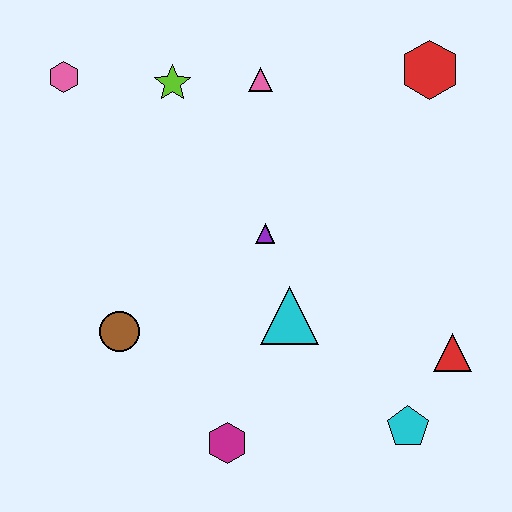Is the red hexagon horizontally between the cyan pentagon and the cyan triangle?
No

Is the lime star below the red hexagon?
Yes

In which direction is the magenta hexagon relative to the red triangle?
The magenta hexagon is to the left of the red triangle.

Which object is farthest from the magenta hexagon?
The red hexagon is farthest from the magenta hexagon.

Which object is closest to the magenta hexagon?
The cyan triangle is closest to the magenta hexagon.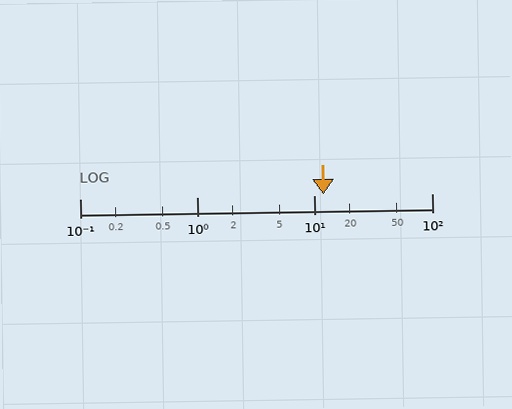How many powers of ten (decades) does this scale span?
The scale spans 3 decades, from 0.1 to 100.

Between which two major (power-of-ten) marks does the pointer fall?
The pointer is between 10 and 100.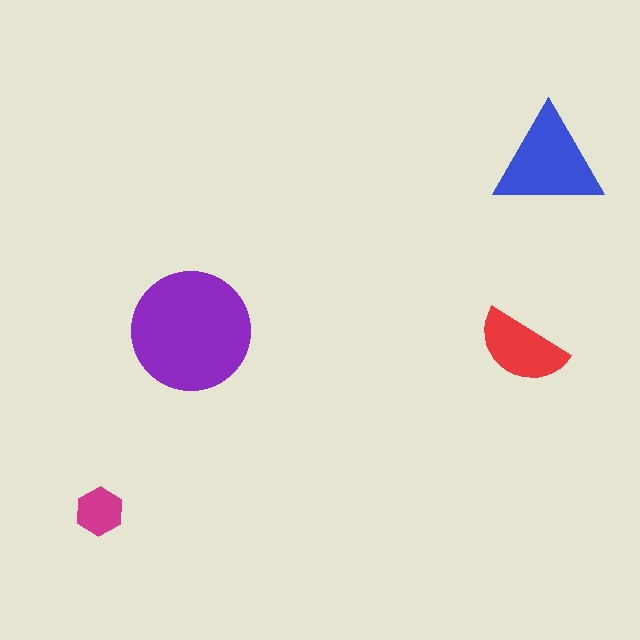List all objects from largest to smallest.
The purple circle, the blue triangle, the red semicircle, the magenta hexagon.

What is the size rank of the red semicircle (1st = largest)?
3rd.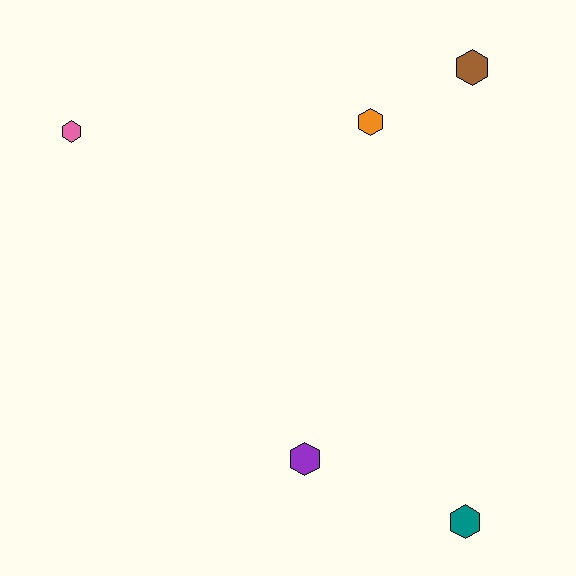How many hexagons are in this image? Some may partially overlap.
There are 5 hexagons.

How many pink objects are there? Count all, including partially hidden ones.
There is 1 pink object.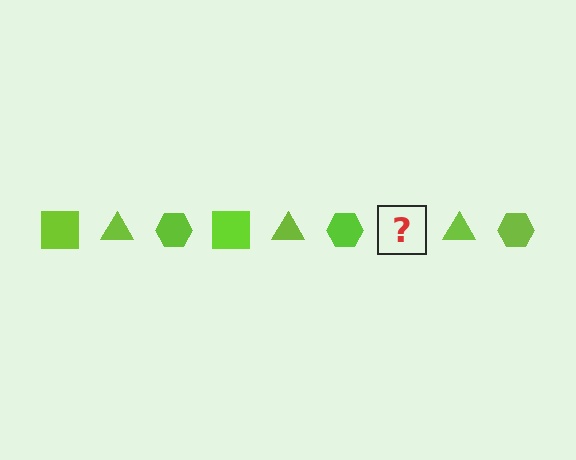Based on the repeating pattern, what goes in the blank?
The blank should be a lime square.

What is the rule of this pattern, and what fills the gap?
The rule is that the pattern cycles through square, triangle, hexagon shapes in lime. The gap should be filled with a lime square.